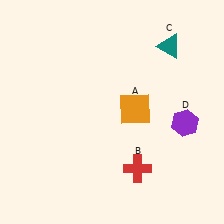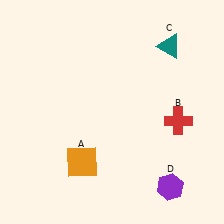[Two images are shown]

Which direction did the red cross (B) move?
The red cross (B) moved up.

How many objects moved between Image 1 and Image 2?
3 objects moved between the two images.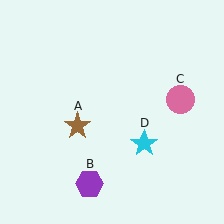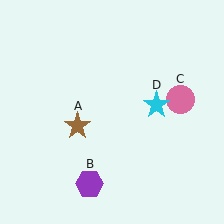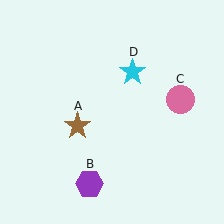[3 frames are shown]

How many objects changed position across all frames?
1 object changed position: cyan star (object D).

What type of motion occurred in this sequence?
The cyan star (object D) rotated counterclockwise around the center of the scene.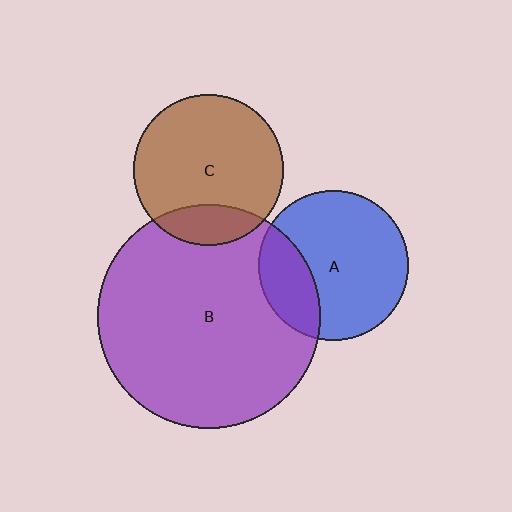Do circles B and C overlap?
Yes.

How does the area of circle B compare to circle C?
Approximately 2.2 times.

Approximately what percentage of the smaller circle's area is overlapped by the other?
Approximately 20%.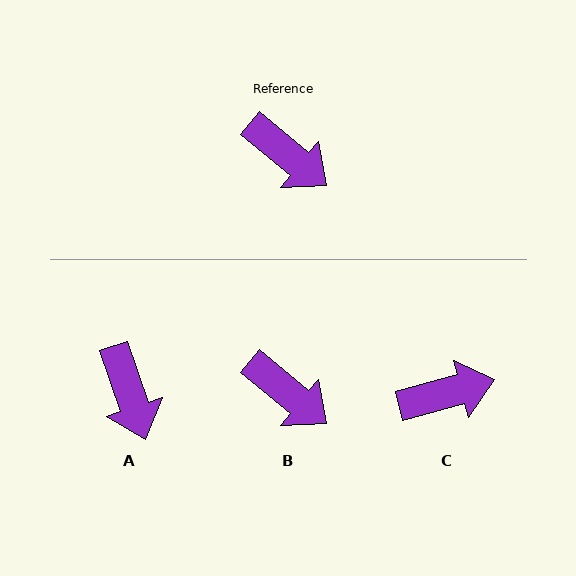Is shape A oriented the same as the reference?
No, it is off by about 32 degrees.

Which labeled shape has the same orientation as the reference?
B.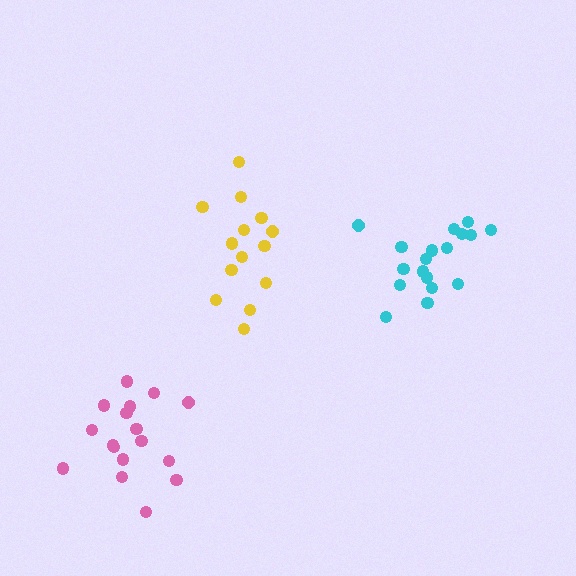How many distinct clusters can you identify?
There are 3 distinct clusters.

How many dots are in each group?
Group 1: 14 dots, Group 2: 18 dots, Group 3: 17 dots (49 total).